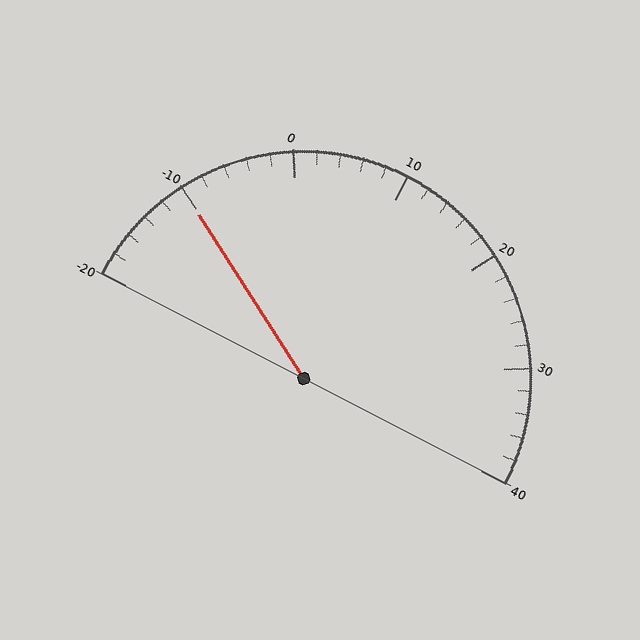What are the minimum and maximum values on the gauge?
The gauge ranges from -20 to 40.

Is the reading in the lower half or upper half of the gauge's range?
The reading is in the lower half of the range (-20 to 40).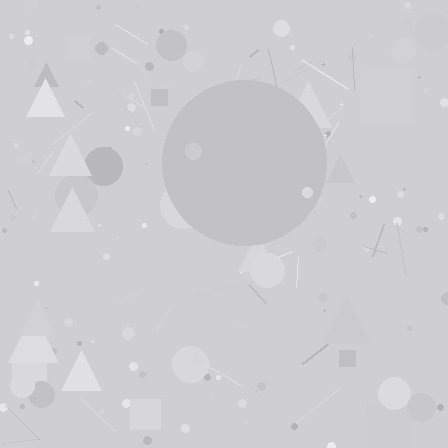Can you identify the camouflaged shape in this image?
The camouflaged shape is a circle.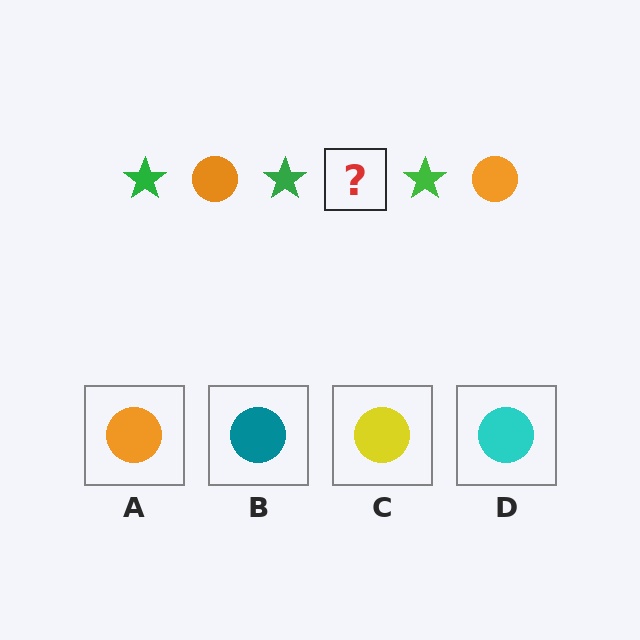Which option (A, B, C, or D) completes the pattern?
A.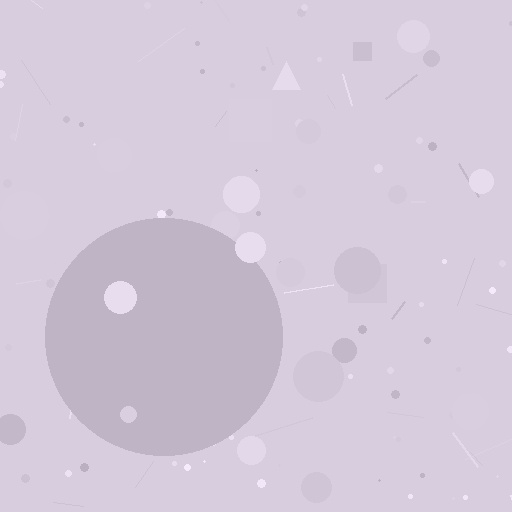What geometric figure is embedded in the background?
A circle is embedded in the background.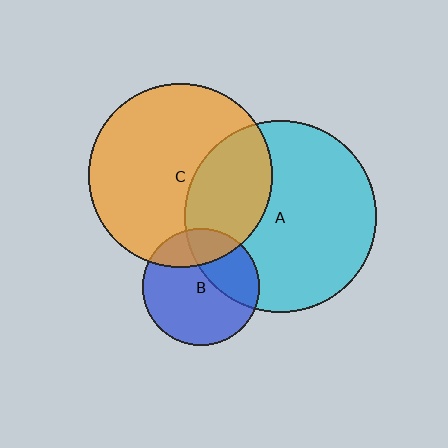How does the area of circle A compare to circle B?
Approximately 2.7 times.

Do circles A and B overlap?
Yes.